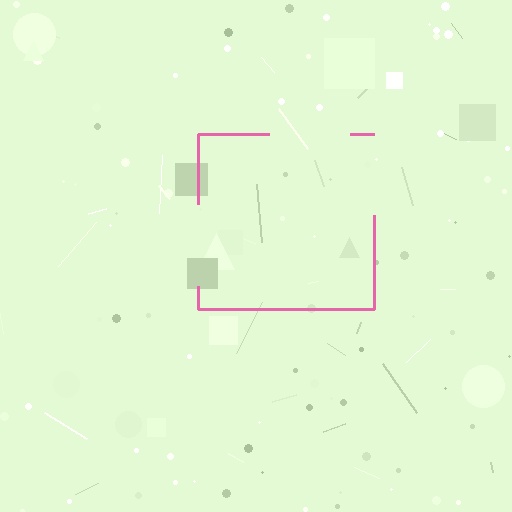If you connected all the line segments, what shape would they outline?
They would outline a square.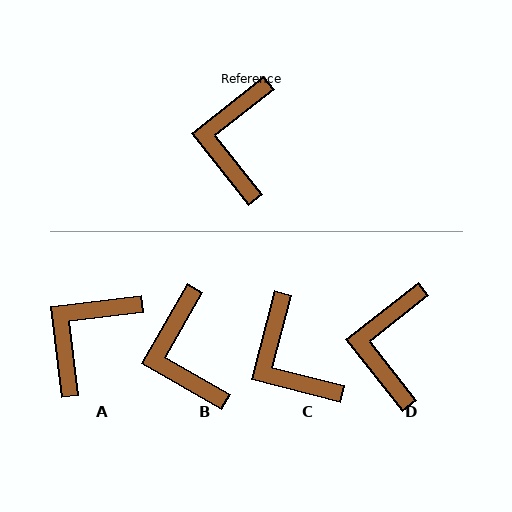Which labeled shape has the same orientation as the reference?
D.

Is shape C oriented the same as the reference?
No, it is off by about 37 degrees.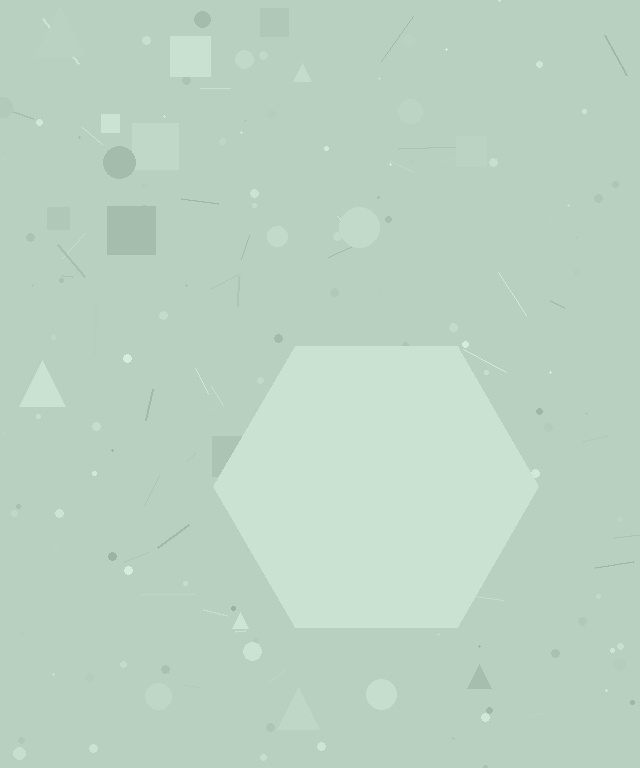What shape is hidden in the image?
A hexagon is hidden in the image.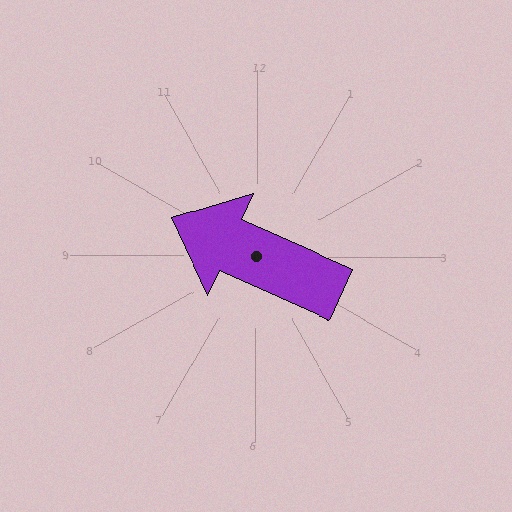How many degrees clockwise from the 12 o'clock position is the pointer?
Approximately 294 degrees.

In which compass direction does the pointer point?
Northwest.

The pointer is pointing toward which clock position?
Roughly 10 o'clock.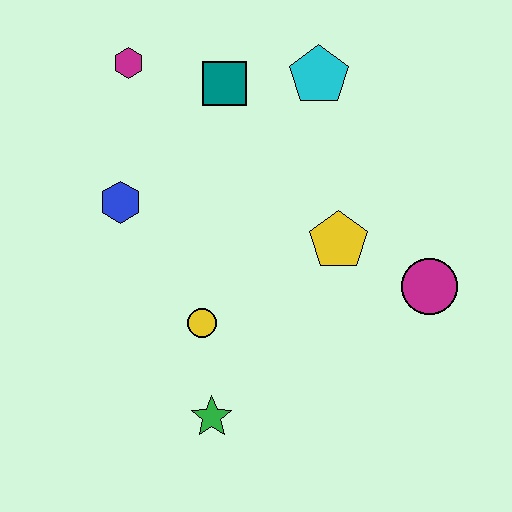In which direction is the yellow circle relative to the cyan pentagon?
The yellow circle is below the cyan pentagon.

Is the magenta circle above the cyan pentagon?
No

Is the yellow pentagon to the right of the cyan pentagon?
Yes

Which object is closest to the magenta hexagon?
The teal square is closest to the magenta hexagon.